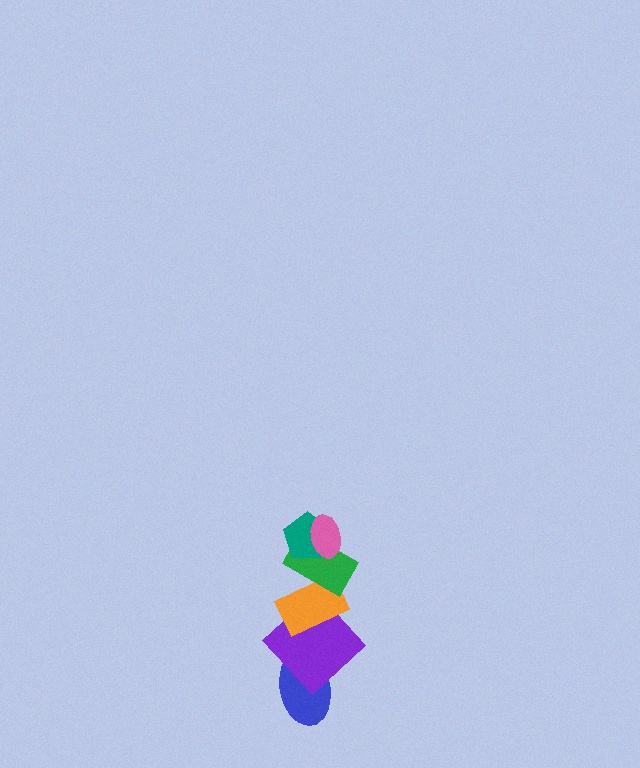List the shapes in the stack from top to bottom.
From top to bottom: the pink ellipse, the teal pentagon, the green rectangle, the orange rectangle, the purple diamond, the blue ellipse.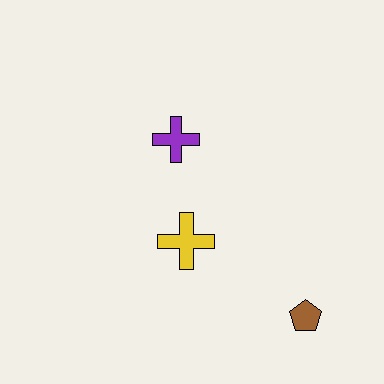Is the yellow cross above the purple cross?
No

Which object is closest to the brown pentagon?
The yellow cross is closest to the brown pentagon.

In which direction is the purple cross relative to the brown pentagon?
The purple cross is above the brown pentagon.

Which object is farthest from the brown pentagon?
The purple cross is farthest from the brown pentagon.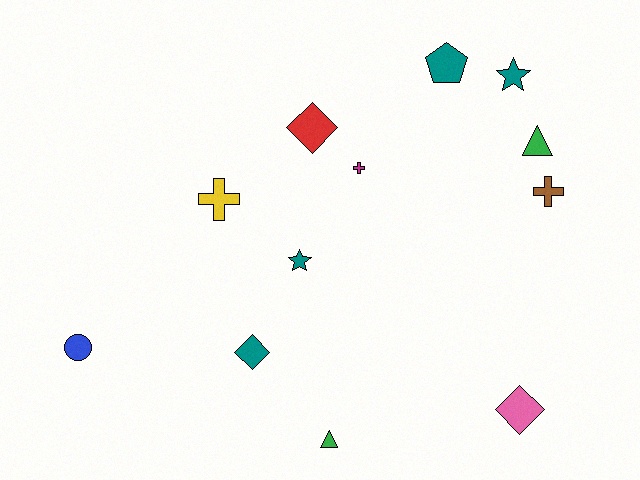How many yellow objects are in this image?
There is 1 yellow object.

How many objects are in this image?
There are 12 objects.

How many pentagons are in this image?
There is 1 pentagon.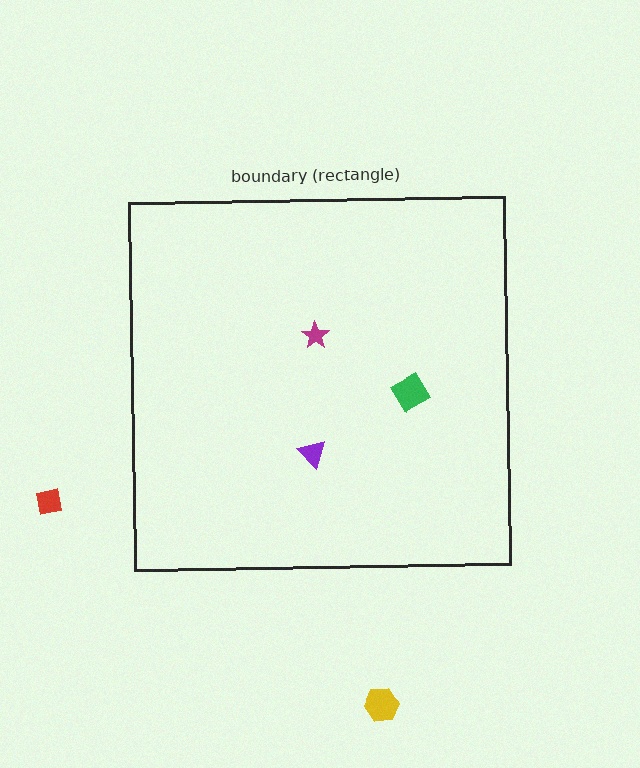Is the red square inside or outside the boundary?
Outside.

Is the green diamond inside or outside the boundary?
Inside.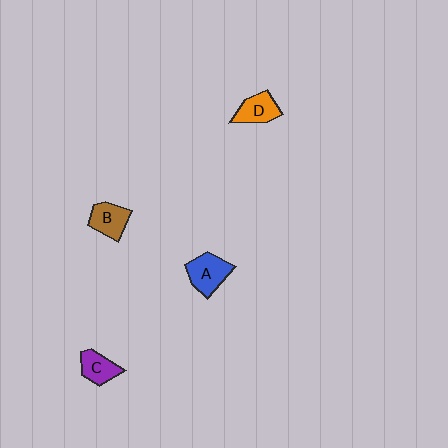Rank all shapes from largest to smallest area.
From largest to smallest: A (blue), B (brown), D (orange), C (purple).